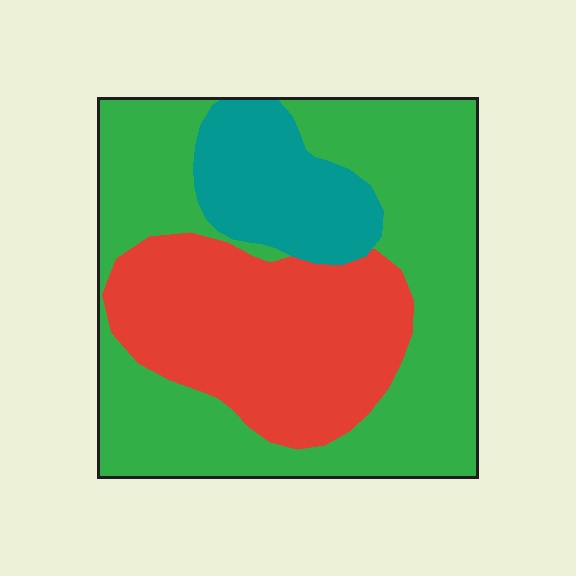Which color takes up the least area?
Teal, at roughly 15%.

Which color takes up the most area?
Green, at roughly 55%.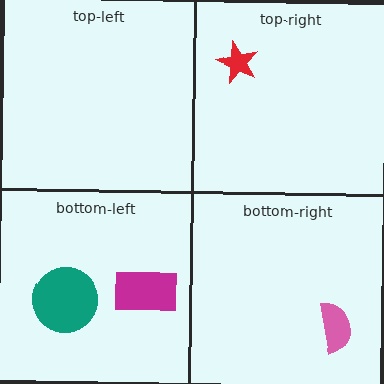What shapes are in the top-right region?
The red star.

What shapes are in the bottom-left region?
The teal circle, the magenta rectangle.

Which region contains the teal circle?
The bottom-left region.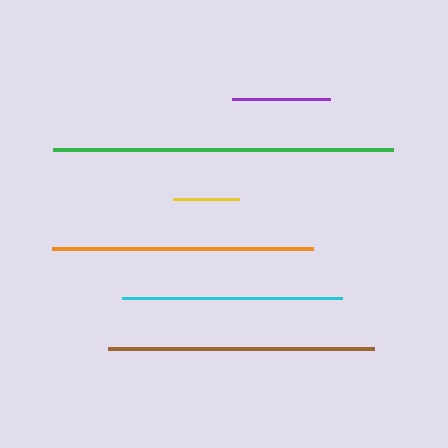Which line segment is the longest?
The green line is the longest at approximately 341 pixels.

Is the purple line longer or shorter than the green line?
The green line is longer than the purple line.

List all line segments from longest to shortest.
From longest to shortest: green, brown, orange, cyan, purple, yellow.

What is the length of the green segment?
The green segment is approximately 341 pixels long.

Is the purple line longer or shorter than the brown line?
The brown line is longer than the purple line.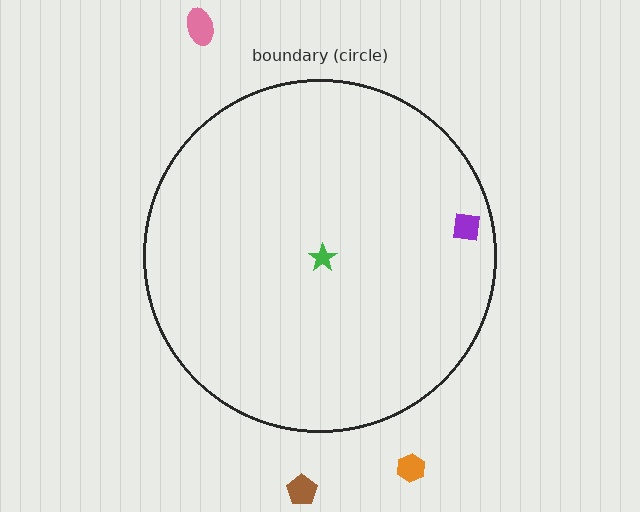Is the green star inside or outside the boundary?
Inside.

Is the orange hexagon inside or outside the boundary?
Outside.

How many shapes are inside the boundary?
2 inside, 3 outside.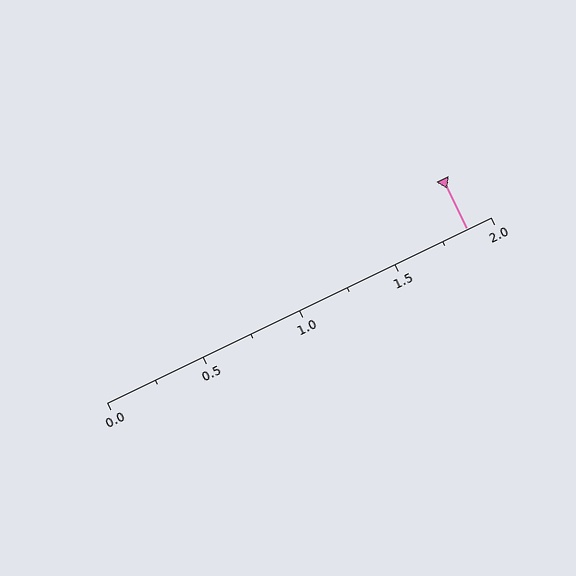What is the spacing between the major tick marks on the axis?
The major ticks are spaced 0.5 apart.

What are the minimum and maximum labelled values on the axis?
The axis runs from 0.0 to 2.0.